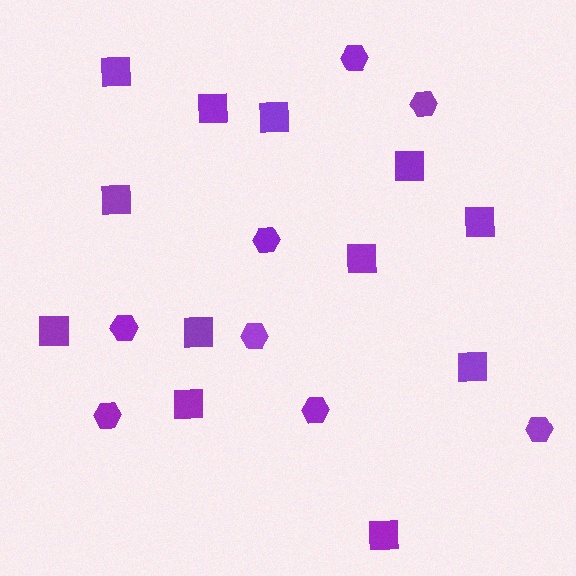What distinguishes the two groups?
There are 2 groups: one group of hexagons (8) and one group of squares (12).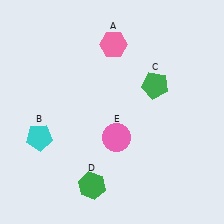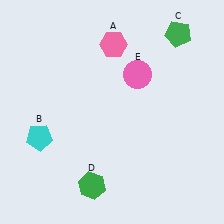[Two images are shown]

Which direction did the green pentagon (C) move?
The green pentagon (C) moved up.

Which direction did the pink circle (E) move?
The pink circle (E) moved up.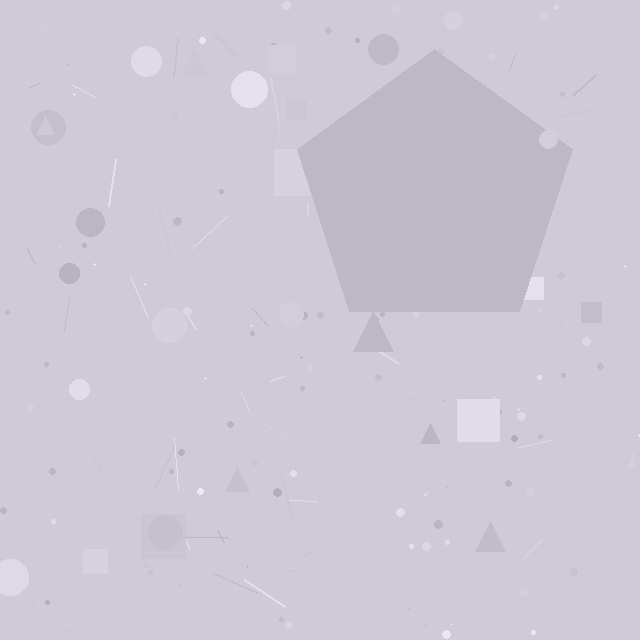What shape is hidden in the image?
A pentagon is hidden in the image.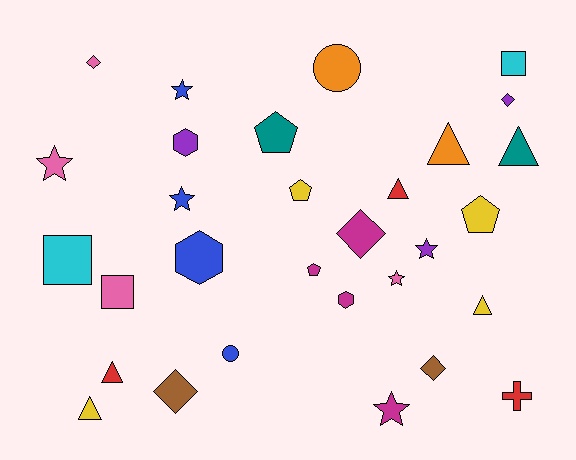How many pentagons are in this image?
There are 4 pentagons.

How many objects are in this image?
There are 30 objects.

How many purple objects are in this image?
There are 3 purple objects.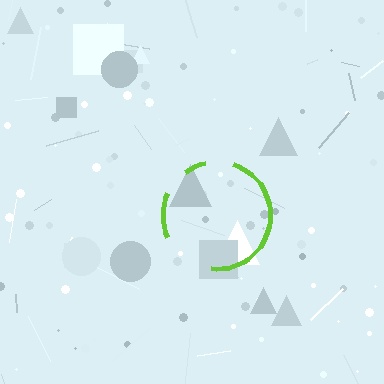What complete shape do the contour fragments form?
The contour fragments form a circle.